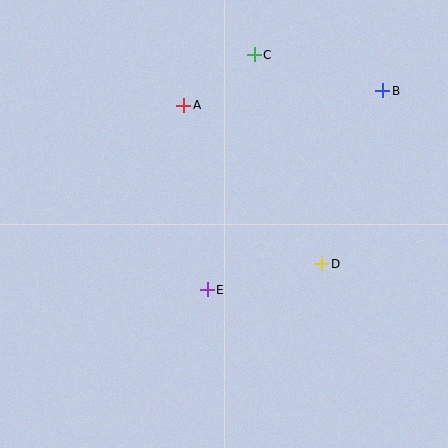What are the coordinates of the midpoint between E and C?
The midpoint between E and C is at (231, 172).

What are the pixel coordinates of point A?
Point A is at (184, 105).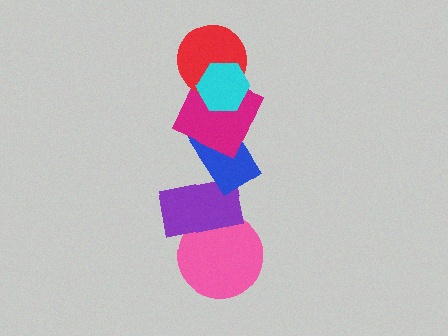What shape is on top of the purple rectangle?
The blue rectangle is on top of the purple rectangle.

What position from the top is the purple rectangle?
The purple rectangle is 5th from the top.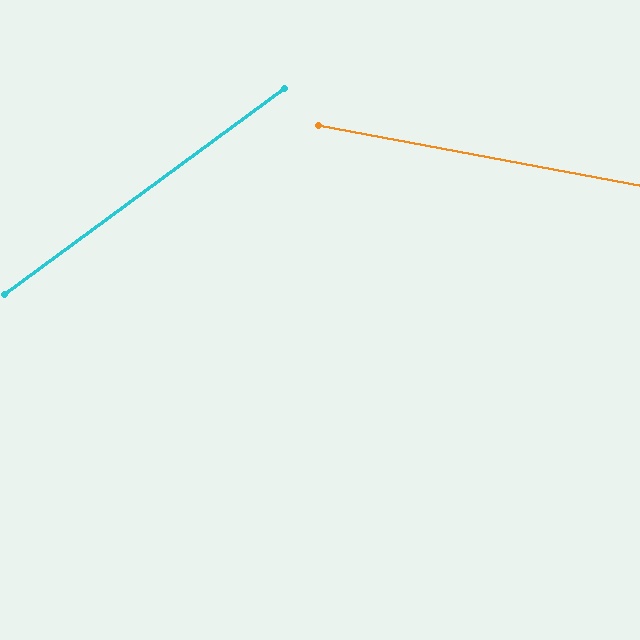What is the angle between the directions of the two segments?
Approximately 47 degrees.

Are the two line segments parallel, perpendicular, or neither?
Neither parallel nor perpendicular — they differ by about 47°.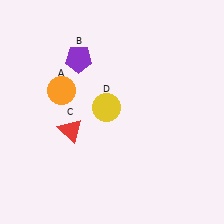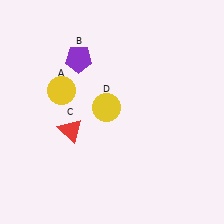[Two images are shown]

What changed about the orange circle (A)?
In Image 1, A is orange. In Image 2, it changed to yellow.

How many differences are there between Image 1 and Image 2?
There is 1 difference between the two images.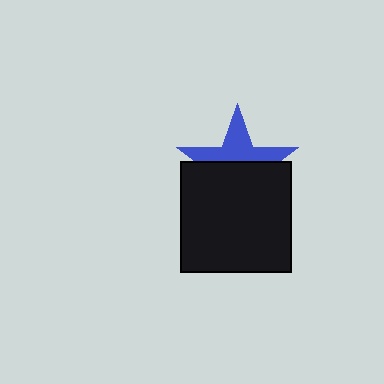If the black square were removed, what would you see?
You would see the complete blue star.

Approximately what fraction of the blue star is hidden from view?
Roughly 56% of the blue star is hidden behind the black square.